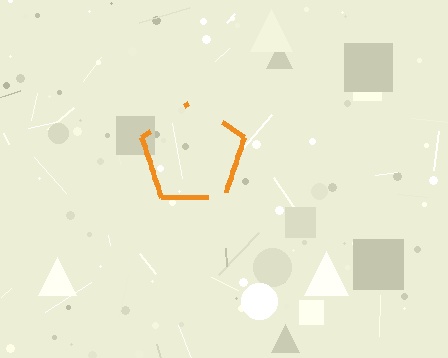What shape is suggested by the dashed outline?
The dashed outline suggests a pentagon.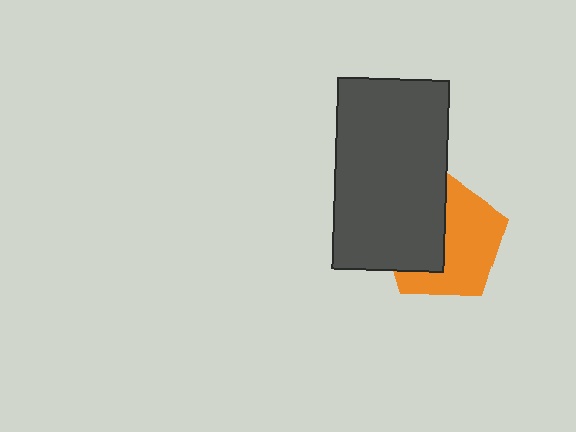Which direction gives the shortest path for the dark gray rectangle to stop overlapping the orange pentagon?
Moving left gives the shortest separation.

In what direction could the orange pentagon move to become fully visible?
The orange pentagon could move right. That would shift it out from behind the dark gray rectangle entirely.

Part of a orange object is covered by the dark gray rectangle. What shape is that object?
It is a pentagon.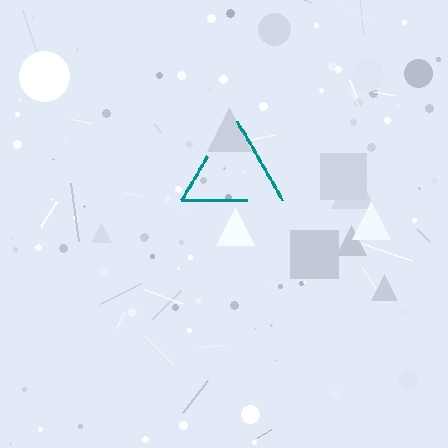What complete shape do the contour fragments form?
The contour fragments form a triangle.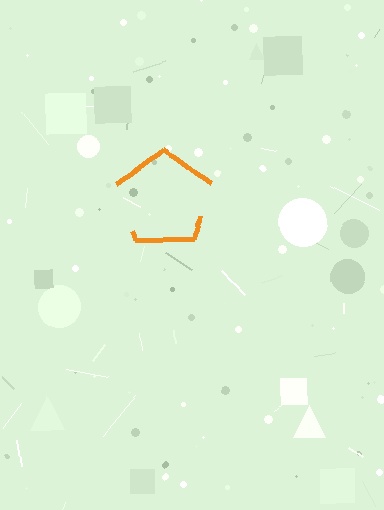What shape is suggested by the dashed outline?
The dashed outline suggests a pentagon.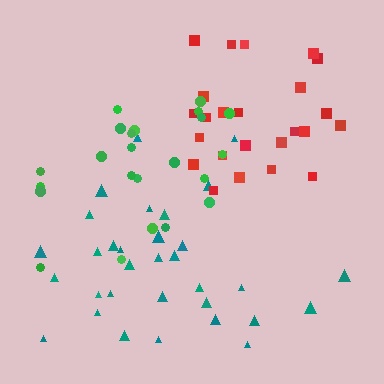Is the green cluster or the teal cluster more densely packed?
Teal.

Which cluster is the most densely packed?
Teal.